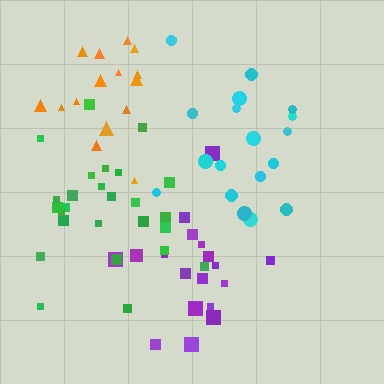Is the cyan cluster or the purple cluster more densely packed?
Purple.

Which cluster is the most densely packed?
Orange.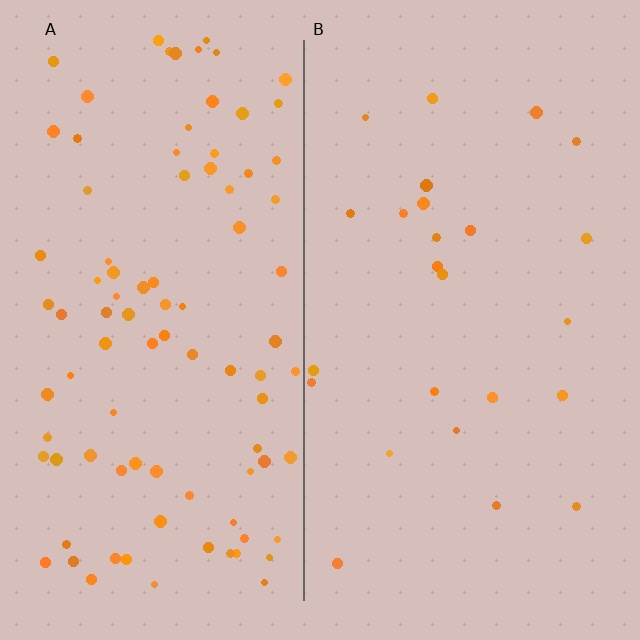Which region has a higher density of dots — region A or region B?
A (the left).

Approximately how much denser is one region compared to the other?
Approximately 3.7× — region A over region B.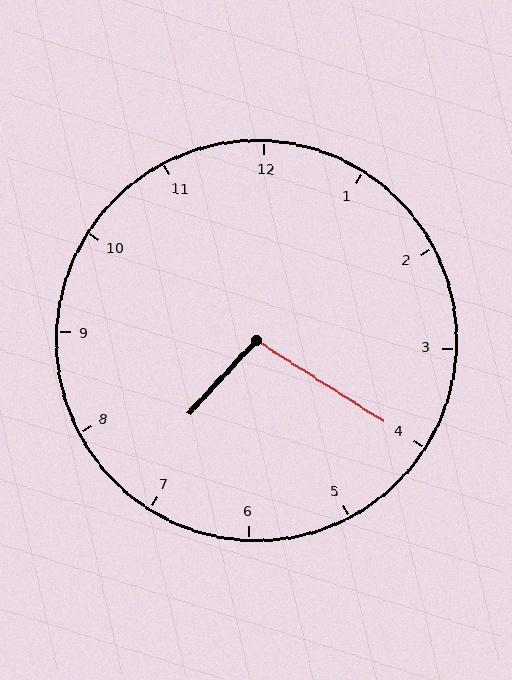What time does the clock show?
7:20.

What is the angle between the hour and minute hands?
Approximately 100 degrees.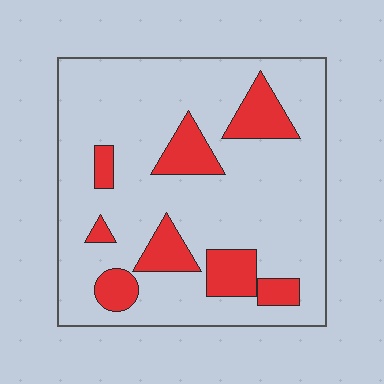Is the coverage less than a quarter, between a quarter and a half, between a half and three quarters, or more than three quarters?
Less than a quarter.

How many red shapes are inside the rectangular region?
8.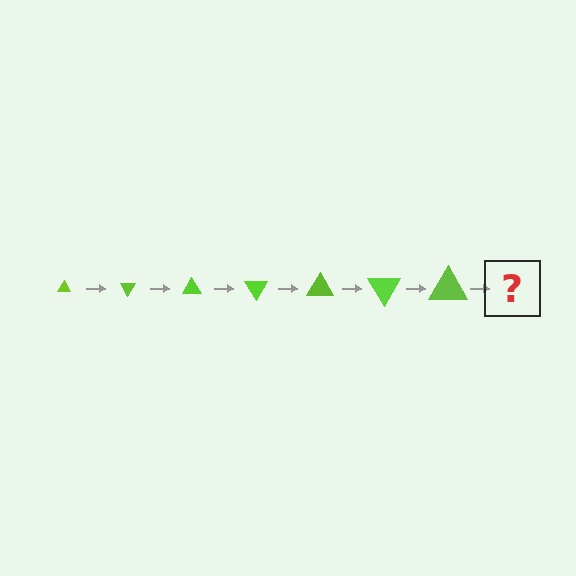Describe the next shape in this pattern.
It should be a triangle, larger than the previous one and rotated 420 degrees from the start.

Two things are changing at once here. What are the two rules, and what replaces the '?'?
The two rules are that the triangle grows larger each step and it rotates 60 degrees each step. The '?' should be a triangle, larger than the previous one and rotated 420 degrees from the start.